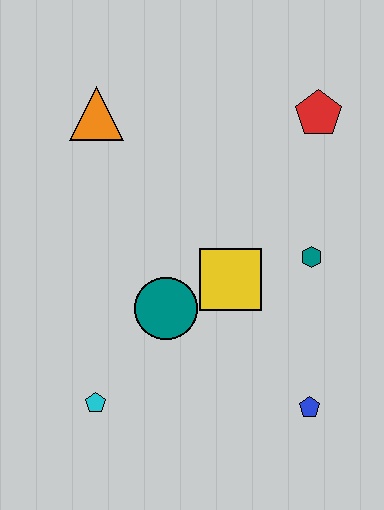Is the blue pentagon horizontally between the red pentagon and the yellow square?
Yes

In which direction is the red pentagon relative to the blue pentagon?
The red pentagon is above the blue pentagon.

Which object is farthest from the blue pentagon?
The orange triangle is farthest from the blue pentagon.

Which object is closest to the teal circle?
The yellow square is closest to the teal circle.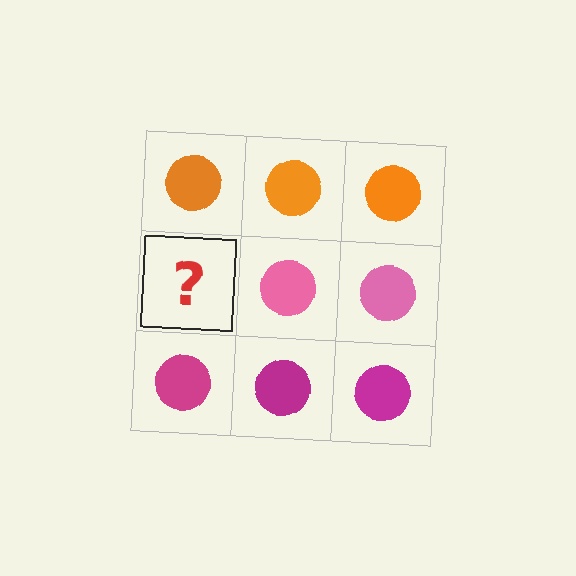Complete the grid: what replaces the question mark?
The question mark should be replaced with a pink circle.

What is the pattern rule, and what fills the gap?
The rule is that each row has a consistent color. The gap should be filled with a pink circle.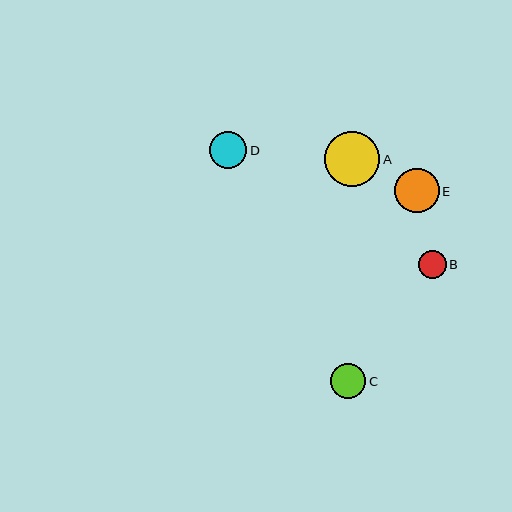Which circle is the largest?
Circle A is the largest with a size of approximately 56 pixels.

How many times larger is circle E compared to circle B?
Circle E is approximately 1.6 times the size of circle B.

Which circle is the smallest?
Circle B is the smallest with a size of approximately 28 pixels.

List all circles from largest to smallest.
From largest to smallest: A, E, D, C, B.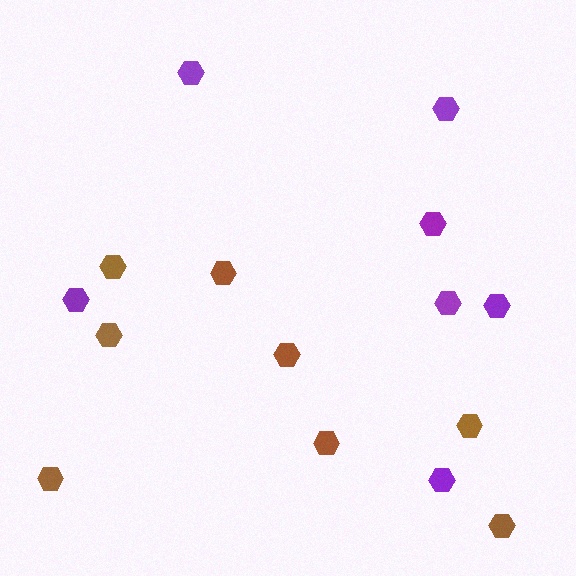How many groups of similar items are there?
There are 2 groups: one group of brown hexagons (8) and one group of purple hexagons (7).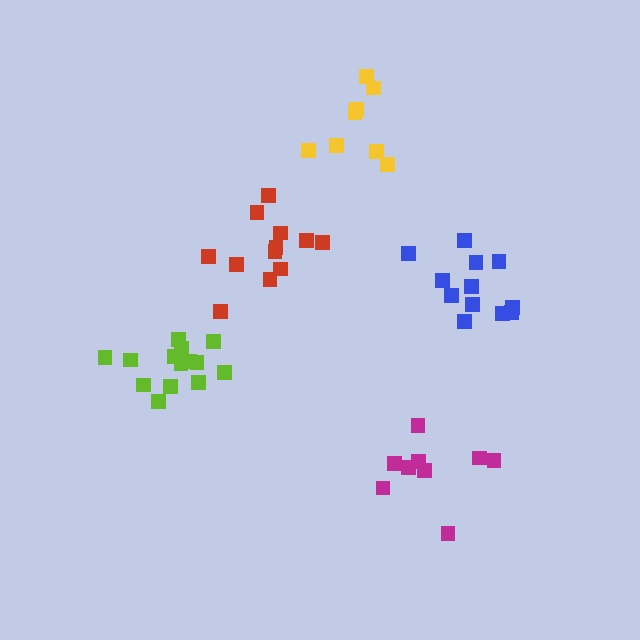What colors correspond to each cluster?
The clusters are colored: yellow, blue, lime, red, magenta.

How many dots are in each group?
Group 1: 8 dots, Group 2: 12 dots, Group 3: 14 dots, Group 4: 12 dots, Group 5: 9 dots (55 total).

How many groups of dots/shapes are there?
There are 5 groups.